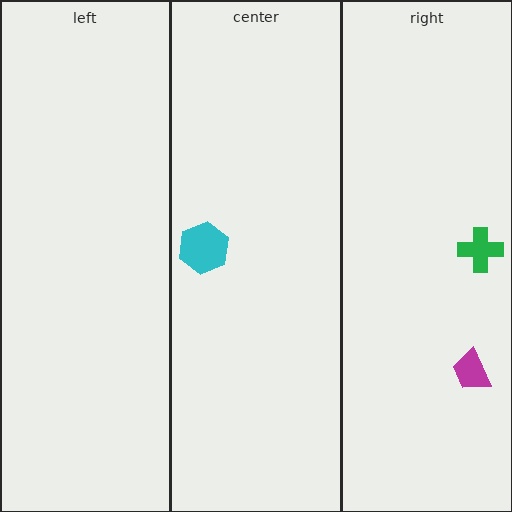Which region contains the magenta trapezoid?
The right region.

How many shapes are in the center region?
1.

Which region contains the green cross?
The right region.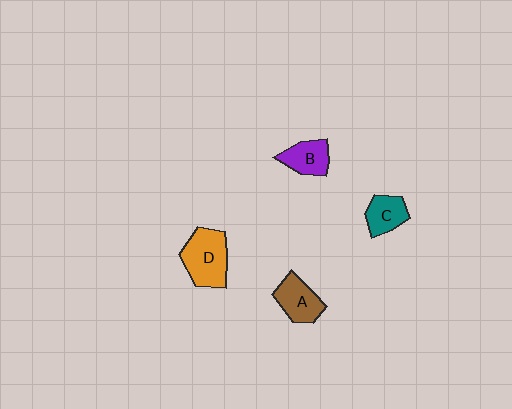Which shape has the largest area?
Shape D (orange).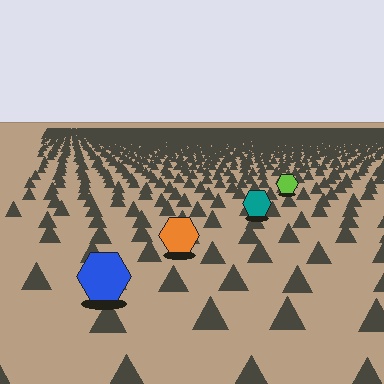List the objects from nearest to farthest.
From nearest to farthest: the blue hexagon, the orange hexagon, the teal hexagon, the lime hexagon.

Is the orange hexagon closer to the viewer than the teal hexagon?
Yes. The orange hexagon is closer — you can tell from the texture gradient: the ground texture is coarser near it.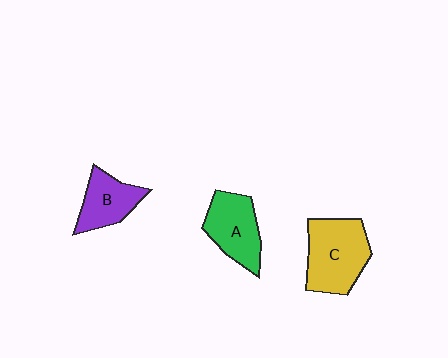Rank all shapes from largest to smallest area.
From largest to smallest: C (yellow), A (green), B (purple).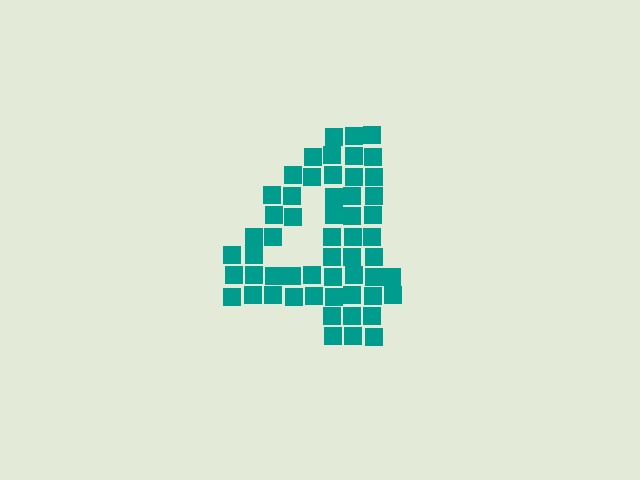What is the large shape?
The large shape is the digit 4.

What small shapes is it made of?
It is made of small squares.